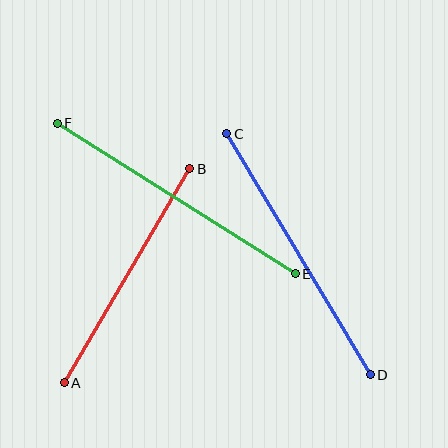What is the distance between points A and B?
The distance is approximately 248 pixels.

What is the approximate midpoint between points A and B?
The midpoint is at approximately (127, 276) pixels.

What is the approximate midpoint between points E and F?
The midpoint is at approximately (176, 199) pixels.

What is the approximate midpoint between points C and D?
The midpoint is at approximately (299, 254) pixels.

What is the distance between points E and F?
The distance is approximately 282 pixels.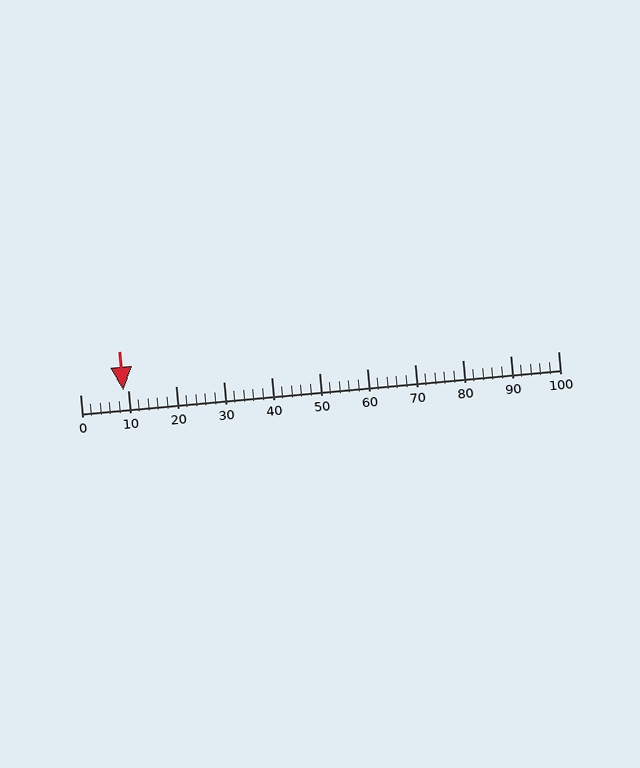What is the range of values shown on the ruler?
The ruler shows values from 0 to 100.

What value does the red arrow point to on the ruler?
The red arrow points to approximately 9.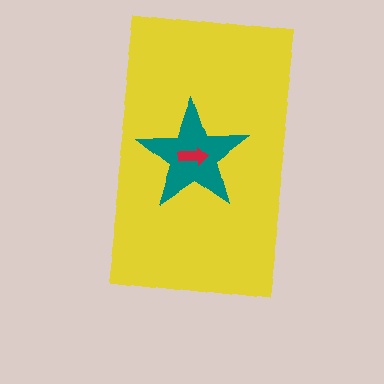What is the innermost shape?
The red arrow.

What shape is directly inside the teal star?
The red arrow.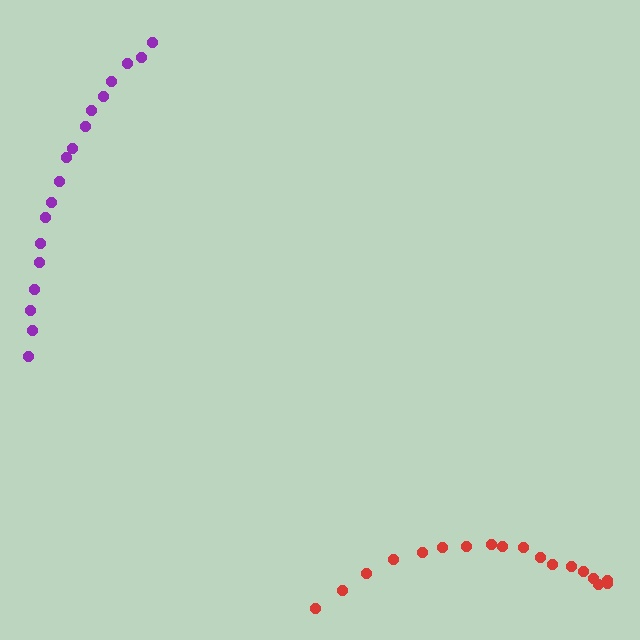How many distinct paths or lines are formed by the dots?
There are 2 distinct paths.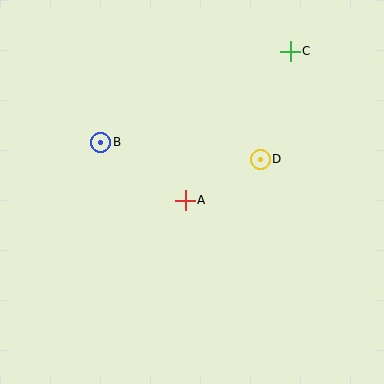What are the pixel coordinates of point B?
Point B is at (101, 142).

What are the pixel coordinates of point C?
Point C is at (290, 51).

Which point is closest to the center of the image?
Point A at (185, 200) is closest to the center.